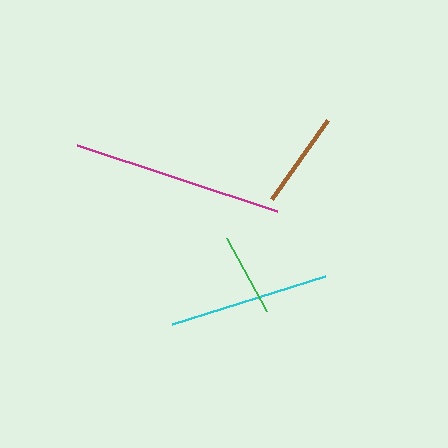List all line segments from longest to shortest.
From longest to shortest: magenta, cyan, brown, green.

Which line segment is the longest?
The magenta line is the longest at approximately 211 pixels.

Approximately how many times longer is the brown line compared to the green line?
The brown line is approximately 1.2 times the length of the green line.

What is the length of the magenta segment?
The magenta segment is approximately 211 pixels long.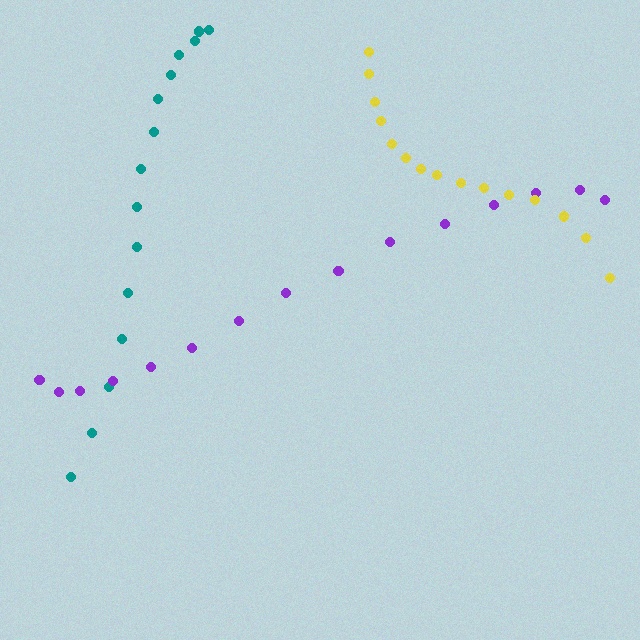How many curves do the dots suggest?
There are 3 distinct paths.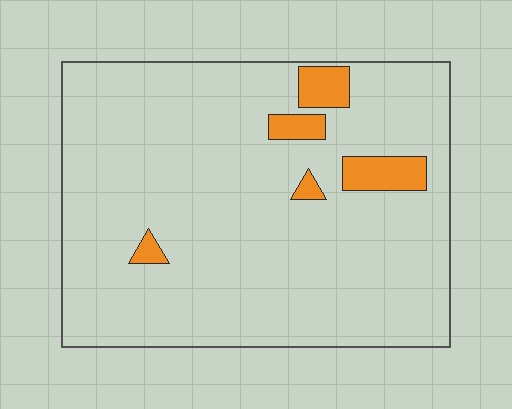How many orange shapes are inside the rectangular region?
5.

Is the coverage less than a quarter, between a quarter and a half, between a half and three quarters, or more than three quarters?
Less than a quarter.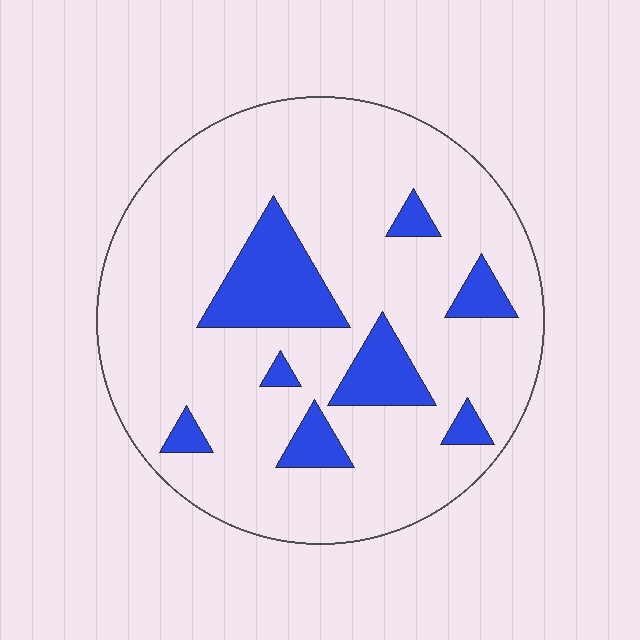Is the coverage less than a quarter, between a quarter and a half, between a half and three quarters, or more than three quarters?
Less than a quarter.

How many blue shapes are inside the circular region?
8.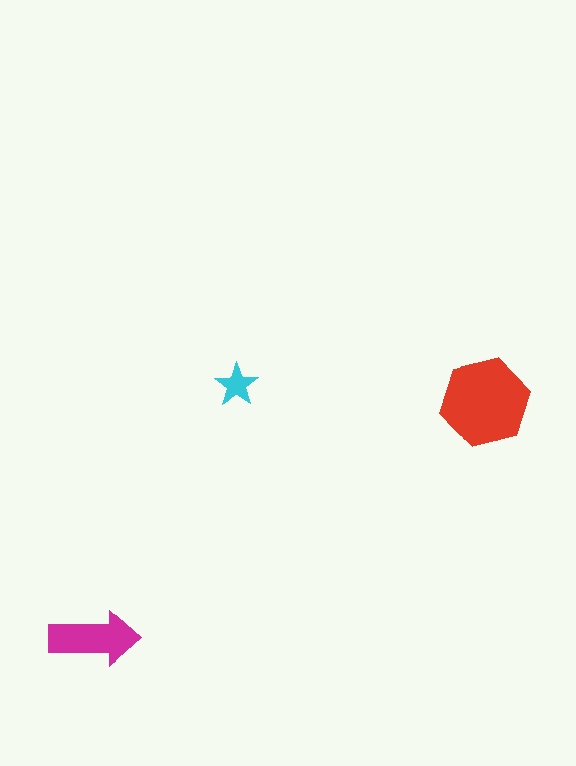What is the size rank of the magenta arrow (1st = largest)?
2nd.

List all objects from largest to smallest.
The red hexagon, the magenta arrow, the cyan star.